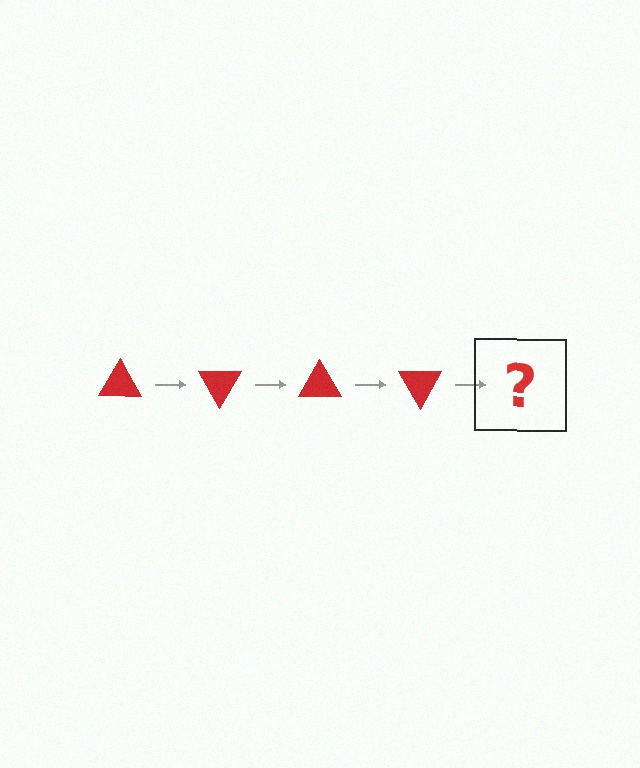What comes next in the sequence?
The next element should be a red triangle rotated 240 degrees.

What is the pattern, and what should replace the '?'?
The pattern is that the triangle rotates 60 degrees each step. The '?' should be a red triangle rotated 240 degrees.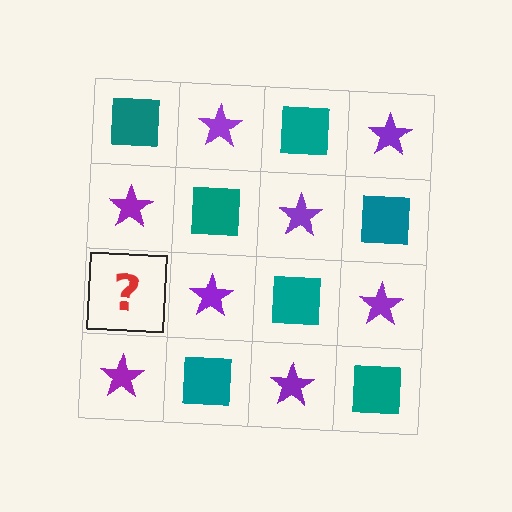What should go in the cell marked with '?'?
The missing cell should contain a teal square.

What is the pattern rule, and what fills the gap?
The rule is that it alternates teal square and purple star in a checkerboard pattern. The gap should be filled with a teal square.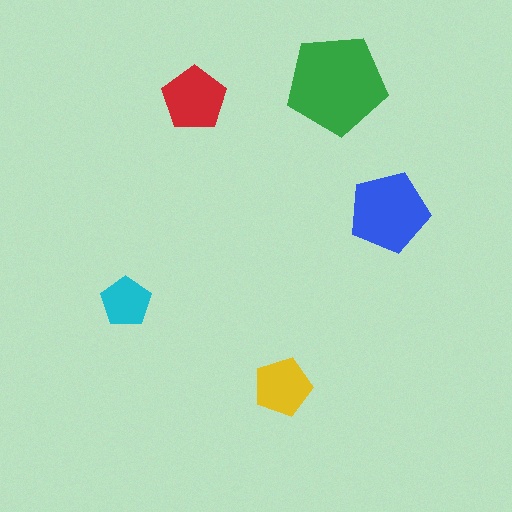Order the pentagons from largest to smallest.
the green one, the blue one, the red one, the yellow one, the cyan one.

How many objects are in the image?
There are 5 objects in the image.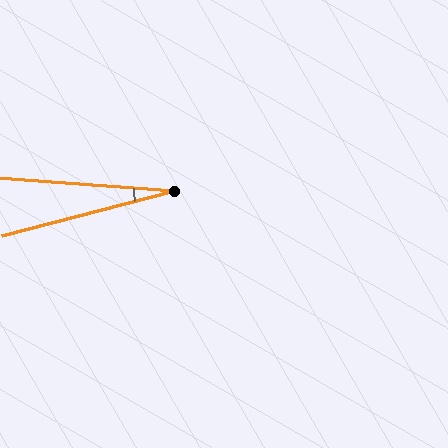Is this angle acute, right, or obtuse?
It is acute.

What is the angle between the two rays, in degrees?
Approximately 19 degrees.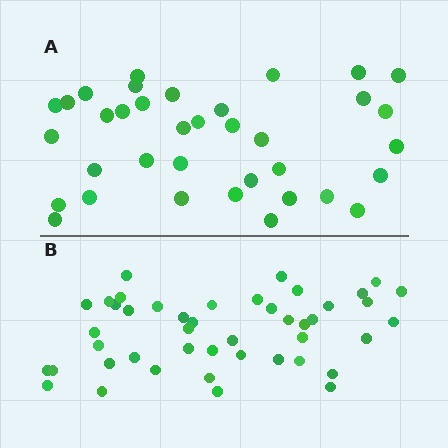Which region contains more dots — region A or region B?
Region B (the bottom region) has more dots.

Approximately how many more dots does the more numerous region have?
Region B has roughly 8 or so more dots than region A.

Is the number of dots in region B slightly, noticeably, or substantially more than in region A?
Region B has noticeably more, but not dramatically so. The ratio is roughly 1.2 to 1.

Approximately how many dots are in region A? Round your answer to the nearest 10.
About 40 dots. (The exact count is 36, which rounds to 40.)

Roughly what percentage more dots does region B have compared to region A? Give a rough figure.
About 25% more.